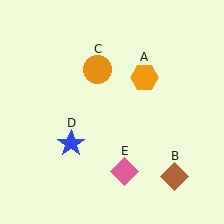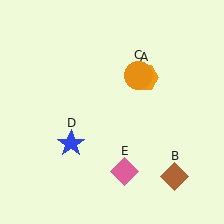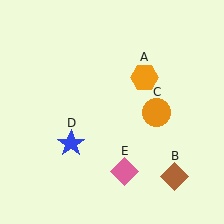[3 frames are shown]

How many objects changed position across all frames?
1 object changed position: orange circle (object C).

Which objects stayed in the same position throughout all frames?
Orange hexagon (object A) and brown diamond (object B) and blue star (object D) and pink diamond (object E) remained stationary.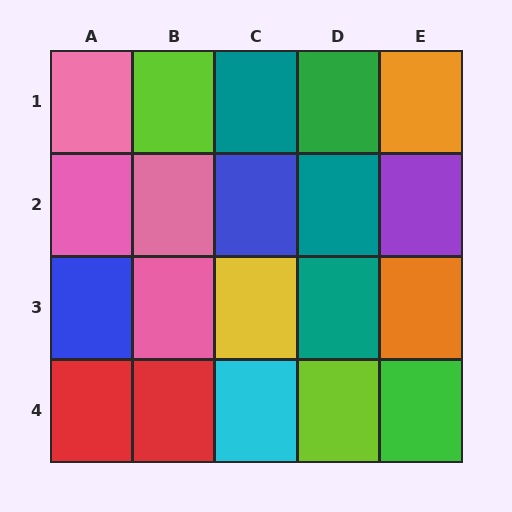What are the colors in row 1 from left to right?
Pink, lime, teal, green, orange.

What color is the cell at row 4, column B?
Red.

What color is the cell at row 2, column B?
Pink.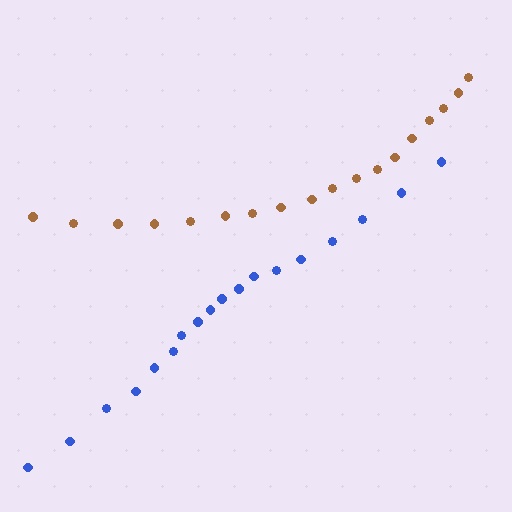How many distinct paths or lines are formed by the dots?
There are 2 distinct paths.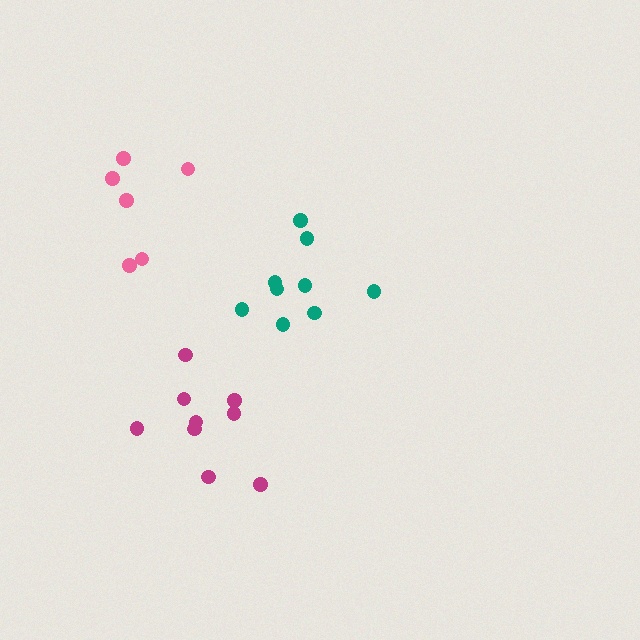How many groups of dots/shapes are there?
There are 3 groups.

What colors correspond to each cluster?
The clusters are colored: pink, teal, magenta.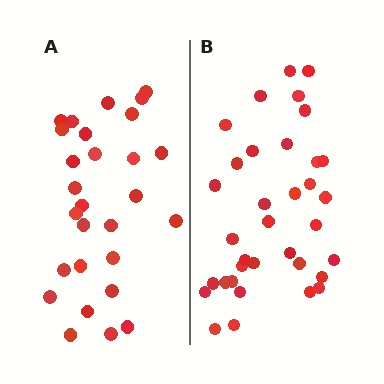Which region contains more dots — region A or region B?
Region B (the right region) has more dots.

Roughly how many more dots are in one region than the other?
Region B has roughly 8 or so more dots than region A.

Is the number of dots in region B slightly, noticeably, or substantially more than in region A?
Region B has noticeably more, but not dramatically so. The ratio is roughly 1.2 to 1.